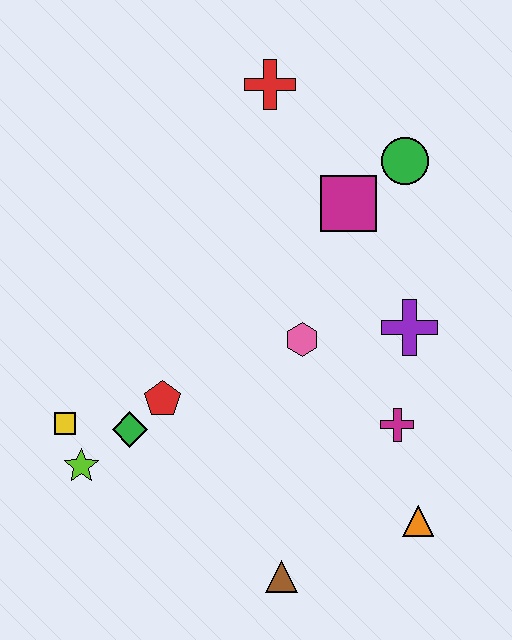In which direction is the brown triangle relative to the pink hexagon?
The brown triangle is below the pink hexagon.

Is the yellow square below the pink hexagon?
Yes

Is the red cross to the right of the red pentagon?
Yes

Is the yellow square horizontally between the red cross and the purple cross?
No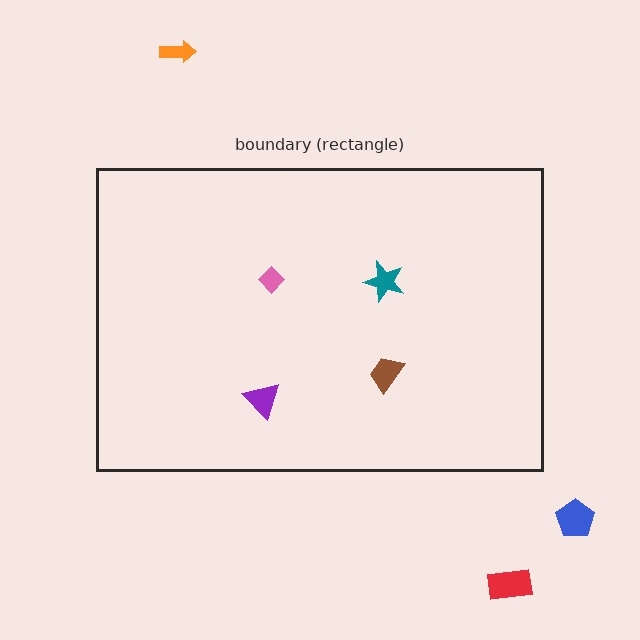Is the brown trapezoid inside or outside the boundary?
Inside.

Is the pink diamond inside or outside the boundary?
Inside.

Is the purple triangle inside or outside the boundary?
Inside.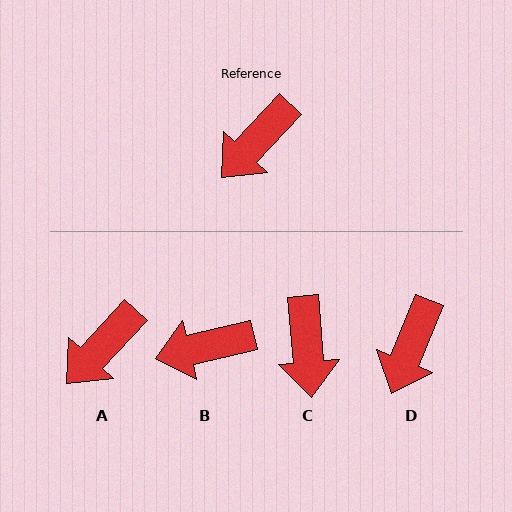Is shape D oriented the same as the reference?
No, it is off by about 21 degrees.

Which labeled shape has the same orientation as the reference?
A.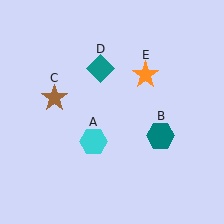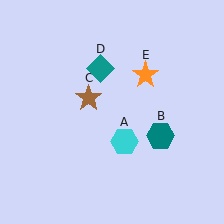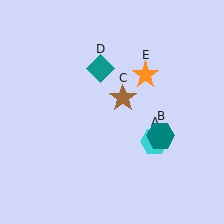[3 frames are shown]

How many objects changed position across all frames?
2 objects changed position: cyan hexagon (object A), brown star (object C).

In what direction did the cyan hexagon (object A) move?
The cyan hexagon (object A) moved right.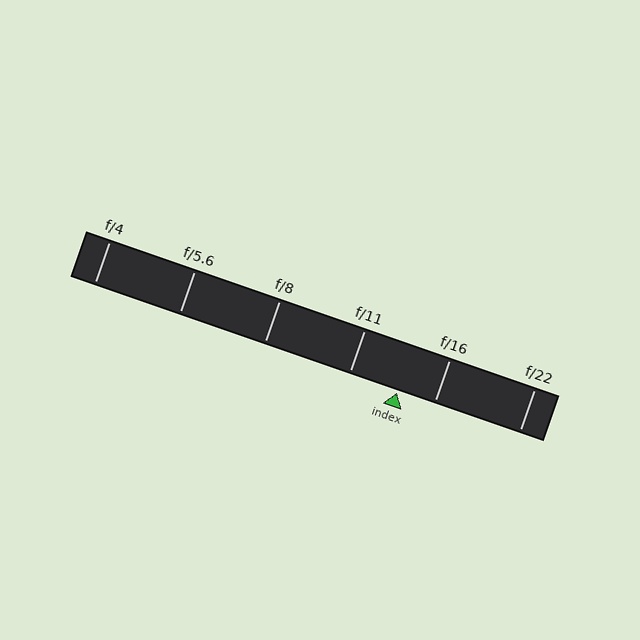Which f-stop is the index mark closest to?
The index mark is closest to f/16.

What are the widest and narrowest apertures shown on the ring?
The widest aperture shown is f/4 and the narrowest is f/22.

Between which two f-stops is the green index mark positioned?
The index mark is between f/11 and f/16.